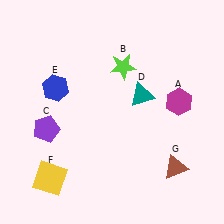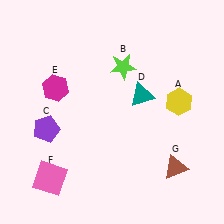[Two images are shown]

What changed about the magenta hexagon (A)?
In Image 1, A is magenta. In Image 2, it changed to yellow.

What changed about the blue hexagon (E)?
In Image 1, E is blue. In Image 2, it changed to magenta.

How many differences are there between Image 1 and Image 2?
There are 3 differences between the two images.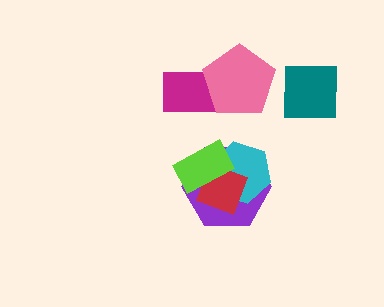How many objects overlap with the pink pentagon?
1 object overlaps with the pink pentagon.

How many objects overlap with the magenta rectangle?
1 object overlaps with the magenta rectangle.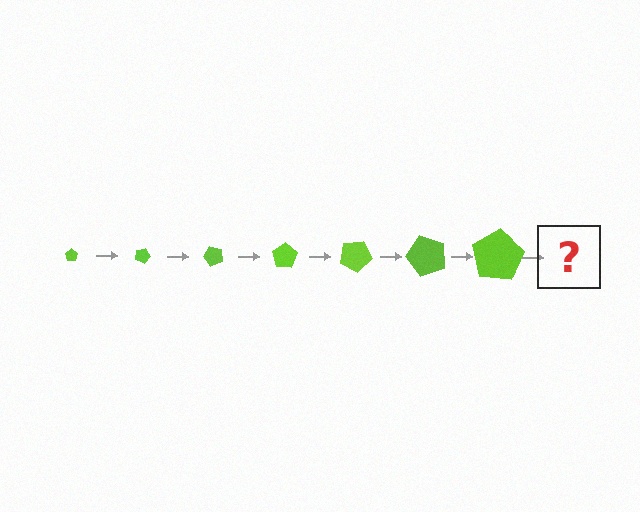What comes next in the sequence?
The next element should be a pentagon, larger than the previous one and rotated 175 degrees from the start.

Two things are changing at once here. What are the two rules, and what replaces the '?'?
The two rules are that the pentagon grows larger each step and it rotates 25 degrees each step. The '?' should be a pentagon, larger than the previous one and rotated 175 degrees from the start.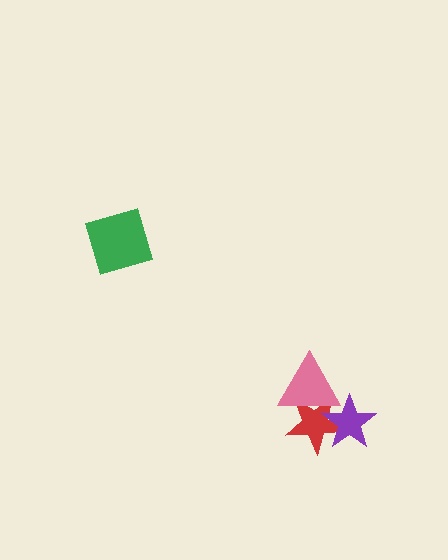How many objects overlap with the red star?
2 objects overlap with the red star.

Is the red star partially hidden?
Yes, it is partially covered by another shape.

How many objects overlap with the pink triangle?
2 objects overlap with the pink triangle.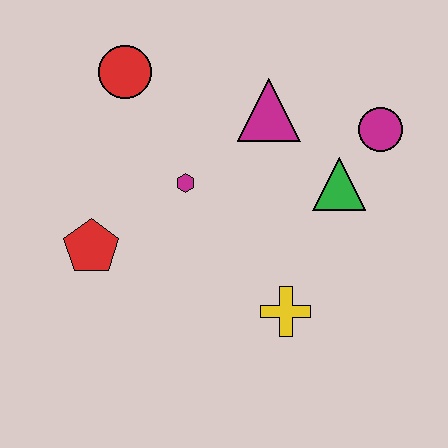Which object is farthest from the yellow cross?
The red circle is farthest from the yellow cross.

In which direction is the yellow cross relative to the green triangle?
The yellow cross is below the green triangle.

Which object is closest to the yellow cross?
The green triangle is closest to the yellow cross.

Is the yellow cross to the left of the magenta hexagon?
No